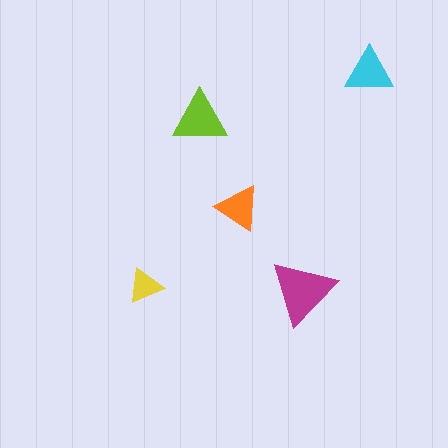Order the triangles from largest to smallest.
the magenta one, the lime one, the cyan one, the orange one, the yellow one.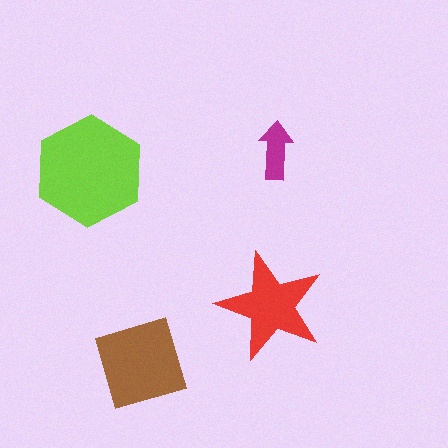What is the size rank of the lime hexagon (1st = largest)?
1st.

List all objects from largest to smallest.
The lime hexagon, the brown square, the red star, the magenta arrow.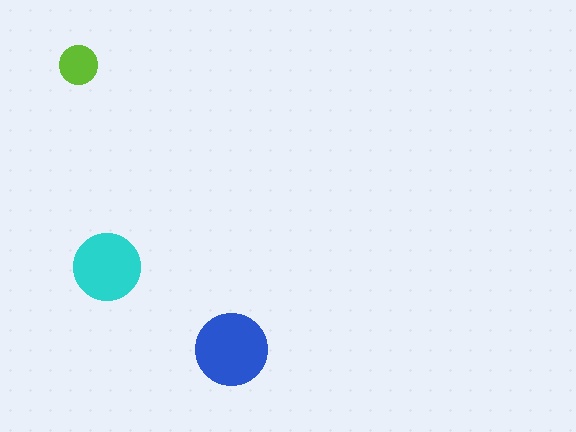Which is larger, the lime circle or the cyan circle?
The cyan one.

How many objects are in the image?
There are 3 objects in the image.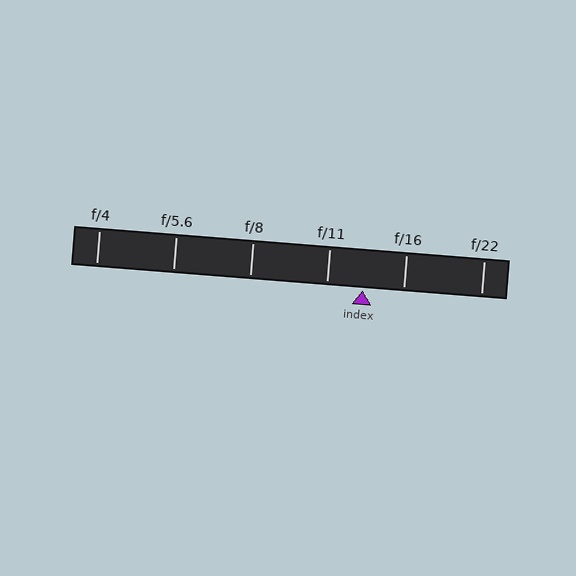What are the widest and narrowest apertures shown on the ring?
The widest aperture shown is f/4 and the narrowest is f/22.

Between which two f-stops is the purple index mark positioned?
The index mark is between f/11 and f/16.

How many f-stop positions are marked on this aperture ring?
There are 6 f-stop positions marked.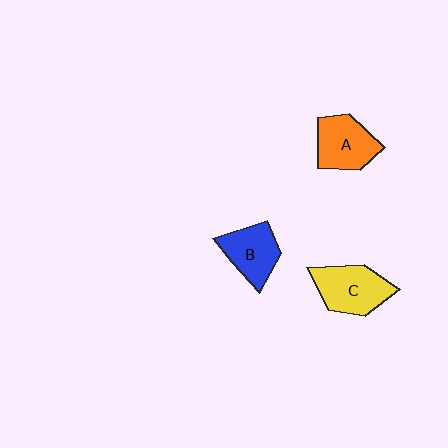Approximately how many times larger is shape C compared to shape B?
Approximately 1.2 times.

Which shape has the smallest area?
Shape B (blue).